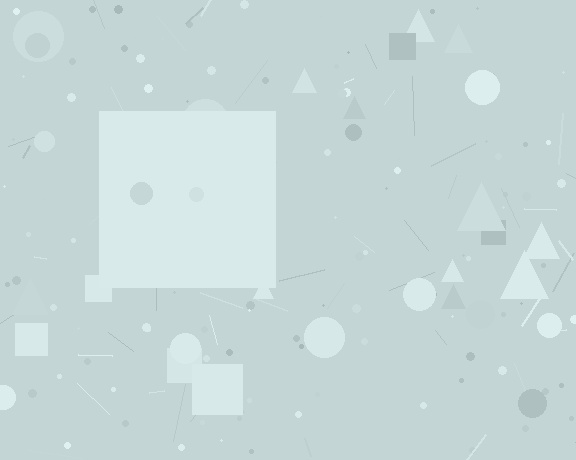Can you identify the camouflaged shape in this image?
The camouflaged shape is a square.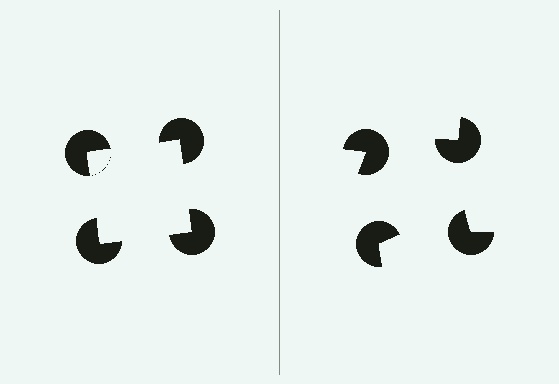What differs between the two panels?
The pac-man discs are positioned identically on both sides; only the wedge orientations differ. On the left they align to a square; on the right they are misaligned.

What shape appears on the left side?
An illusory square.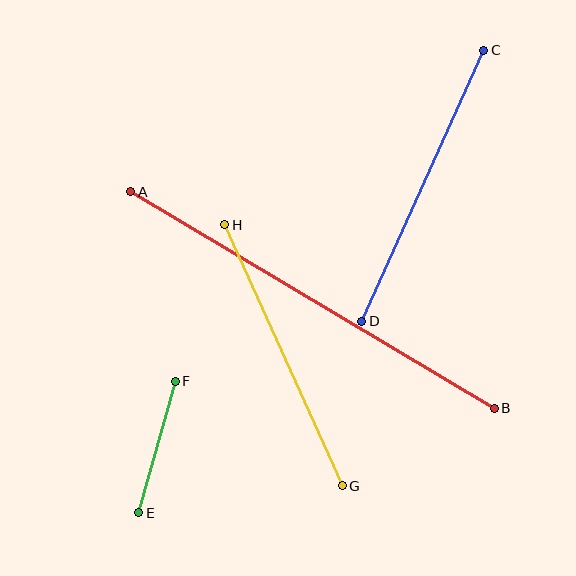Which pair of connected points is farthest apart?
Points A and B are farthest apart.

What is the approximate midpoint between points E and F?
The midpoint is at approximately (157, 447) pixels.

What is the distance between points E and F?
The distance is approximately 136 pixels.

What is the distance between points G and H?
The distance is approximately 286 pixels.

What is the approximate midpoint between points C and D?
The midpoint is at approximately (423, 186) pixels.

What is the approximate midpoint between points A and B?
The midpoint is at approximately (313, 300) pixels.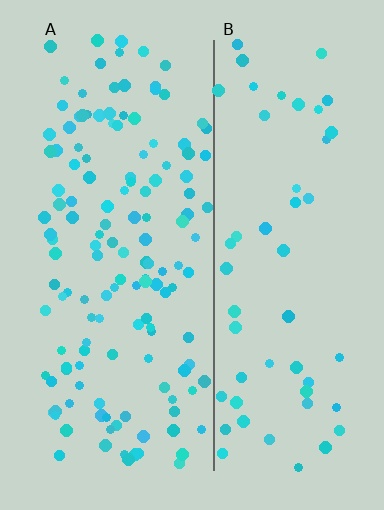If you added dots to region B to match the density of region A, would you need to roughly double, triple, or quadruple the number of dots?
Approximately triple.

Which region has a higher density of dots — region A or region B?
A (the left).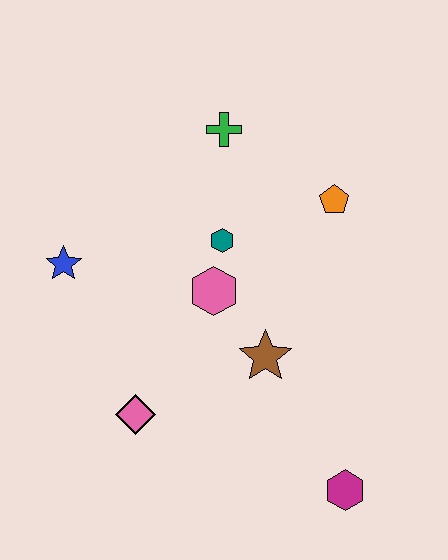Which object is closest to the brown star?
The pink hexagon is closest to the brown star.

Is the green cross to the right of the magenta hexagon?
No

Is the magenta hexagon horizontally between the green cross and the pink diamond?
No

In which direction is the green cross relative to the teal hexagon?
The green cross is above the teal hexagon.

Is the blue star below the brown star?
No